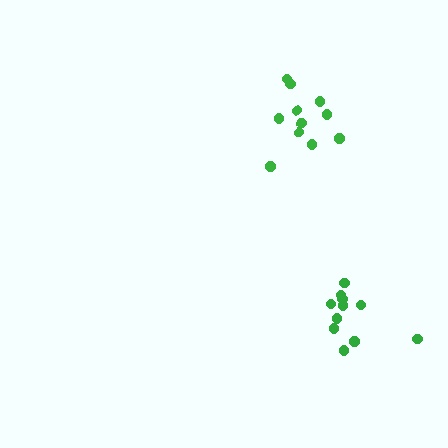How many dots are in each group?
Group 1: 11 dots, Group 2: 11 dots (22 total).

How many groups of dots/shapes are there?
There are 2 groups.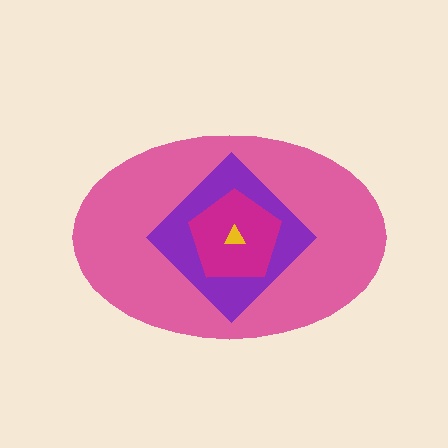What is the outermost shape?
The pink ellipse.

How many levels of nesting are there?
4.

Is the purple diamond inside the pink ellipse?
Yes.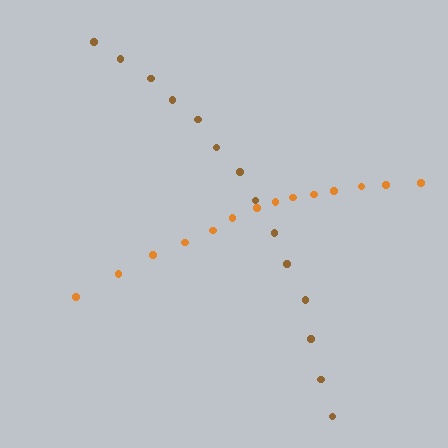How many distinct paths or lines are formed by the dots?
There are 2 distinct paths.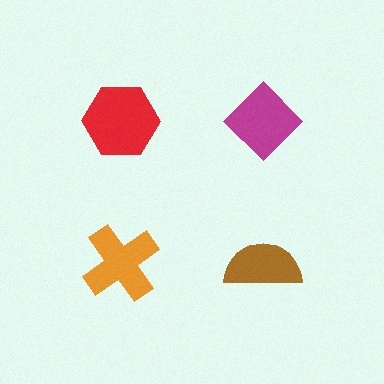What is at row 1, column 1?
A red hexagon.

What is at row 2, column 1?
An orange cross.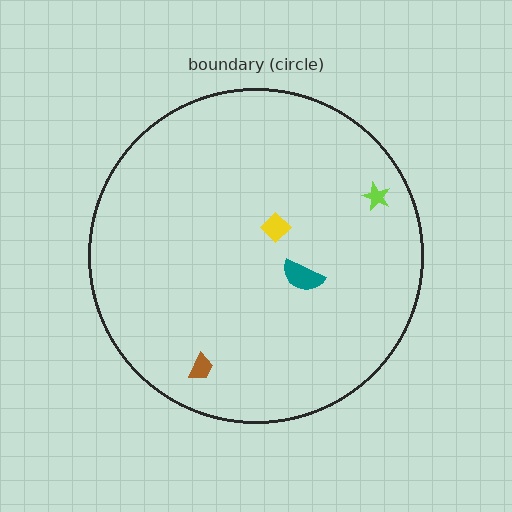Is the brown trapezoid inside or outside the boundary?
Inside.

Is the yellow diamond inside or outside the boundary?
Inside.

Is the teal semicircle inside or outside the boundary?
Inside.